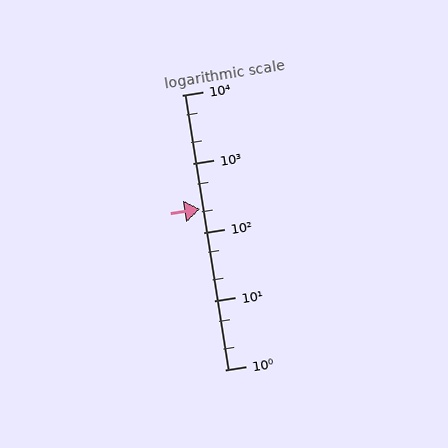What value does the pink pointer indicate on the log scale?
The pointer indicates approximately 220.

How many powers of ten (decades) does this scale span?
The scale spans 4 decades, from 1 to 10000.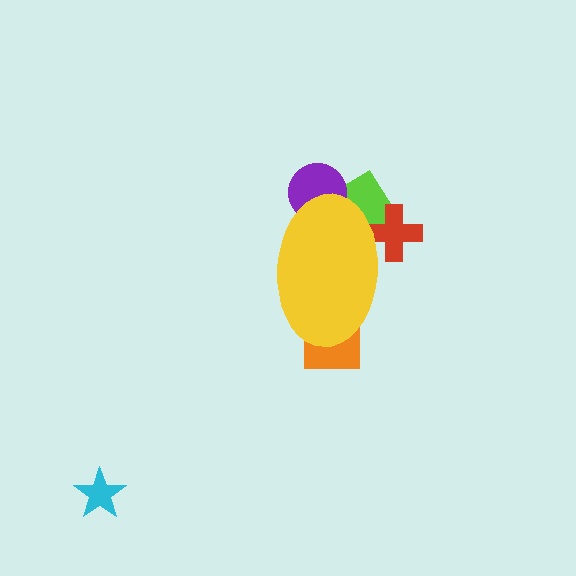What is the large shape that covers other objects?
A yellow ellipse.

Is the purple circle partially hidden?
Yes, the purple circle is partially hidden behind the yellow ellipse.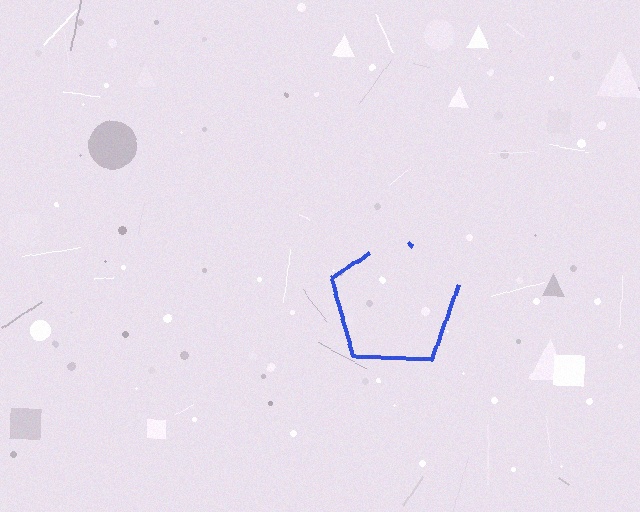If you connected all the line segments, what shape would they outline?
They would outline a pentagon.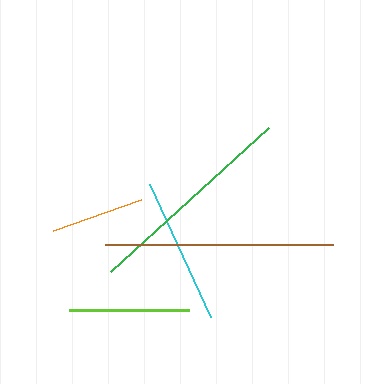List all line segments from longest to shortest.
From longest to shortest: brown, green, cyan, lime, orange.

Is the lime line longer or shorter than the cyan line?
The cyan line is longer than the lime line.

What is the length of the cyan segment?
The cyan segment is approximately 146 pixels long.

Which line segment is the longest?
The brown line is the longest at approximately 228 pixels.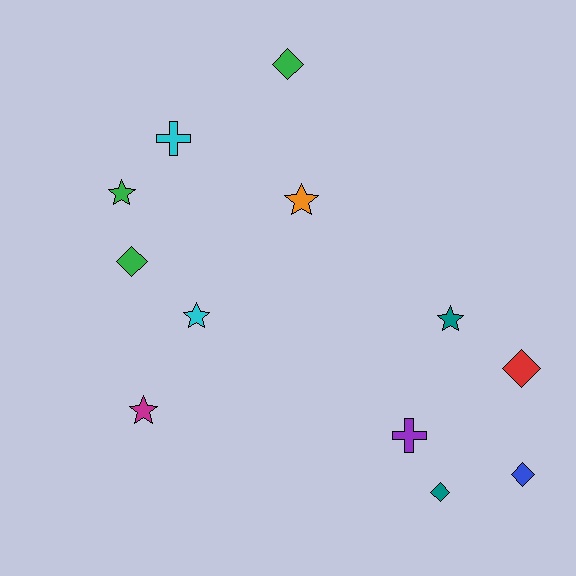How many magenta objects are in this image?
There is 1 magenta object.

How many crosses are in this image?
There are 2 crosses.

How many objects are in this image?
There are 12 objects.